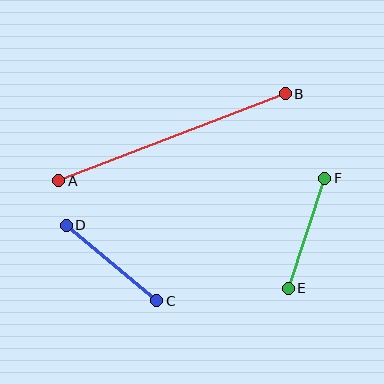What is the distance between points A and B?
The distance is approximately 242 pixels.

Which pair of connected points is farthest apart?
Points A and B are farthest apart.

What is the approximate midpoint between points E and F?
The midpoint is at approximately (307, 233) pixels.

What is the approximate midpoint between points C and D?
The midpoint is at approximately (111, 263) pixels.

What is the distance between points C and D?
The distance is approximately 118 pixels.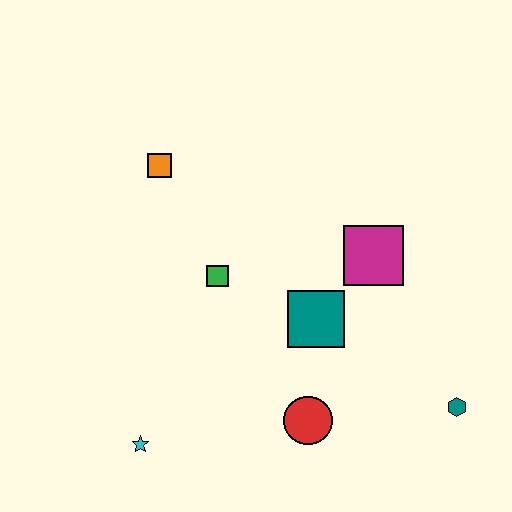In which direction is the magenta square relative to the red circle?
The magenta square is above the red circle.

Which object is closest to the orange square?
The green square is closest to the orange square.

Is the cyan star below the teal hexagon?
Yes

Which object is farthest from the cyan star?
The teal hexagon is farthest from the cyan star.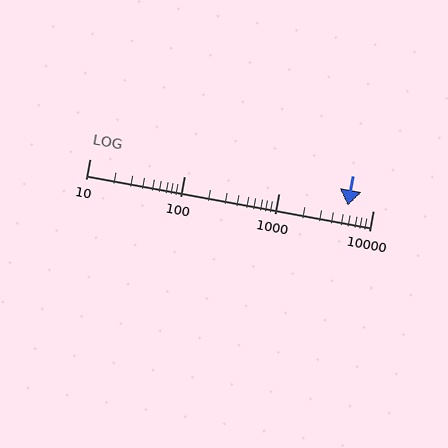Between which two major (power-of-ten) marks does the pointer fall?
The pointer is between 1000 and 10000.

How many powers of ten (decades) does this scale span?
The scale spans 3 decades, from 10 to 10000.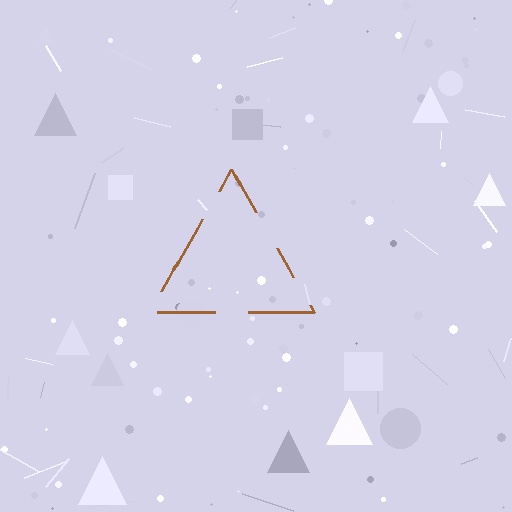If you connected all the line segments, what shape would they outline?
They would outline a triangle.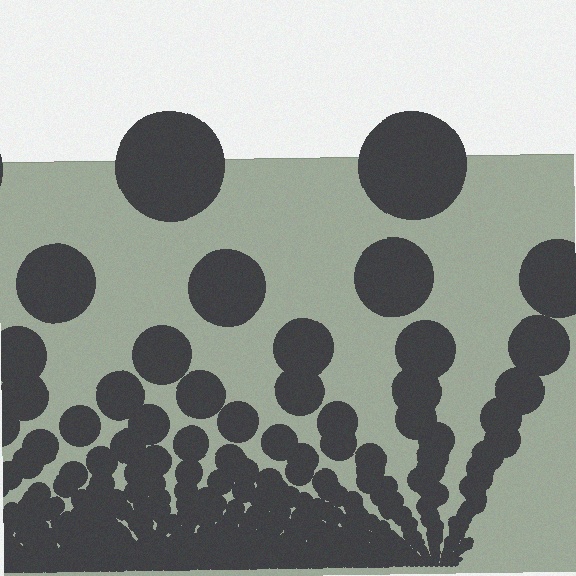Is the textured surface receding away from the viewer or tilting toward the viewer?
The surface appears to tilt toward the viewer. Texture elements get larger and sparser toward the top.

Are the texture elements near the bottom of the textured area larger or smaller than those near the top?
Smaller. The gradient is inverted — elements near the bottom are smaller and denser.